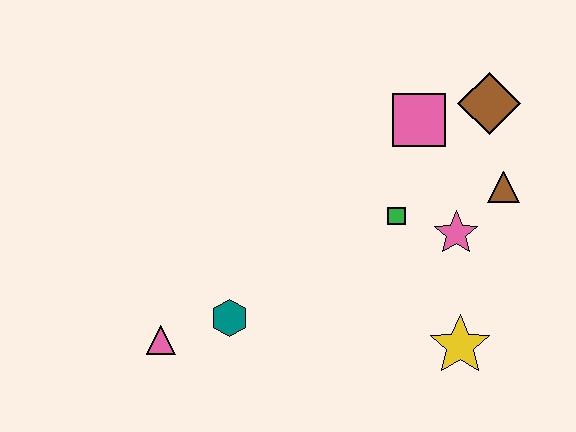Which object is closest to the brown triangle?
The pink star is closest to the brown triangle.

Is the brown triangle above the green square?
Yes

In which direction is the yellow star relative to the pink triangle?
The yellow star is to the right of the pink triangle.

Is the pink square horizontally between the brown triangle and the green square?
Yes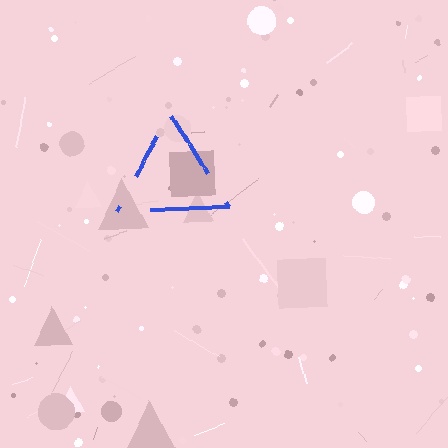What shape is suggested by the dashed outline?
The dashed outline suggests a triangle.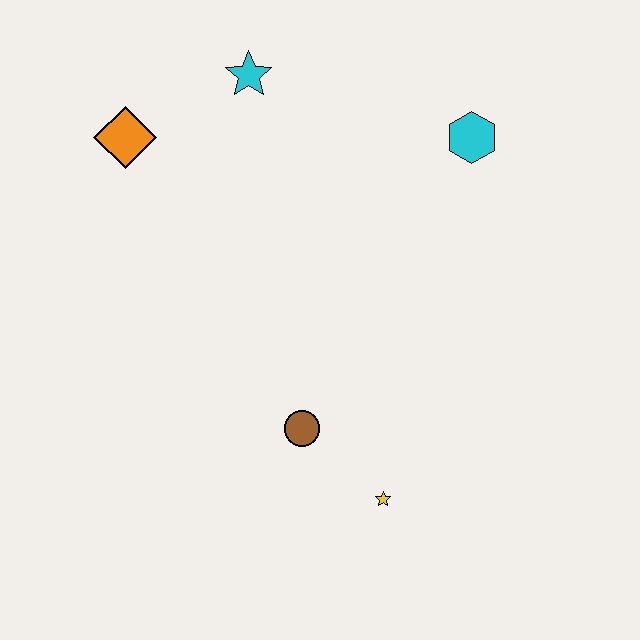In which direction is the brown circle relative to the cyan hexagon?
The brown circle is below the cyan hexagon.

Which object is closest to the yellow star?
The brown circle is closest to the yellow star.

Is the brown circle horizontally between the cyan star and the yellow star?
Yes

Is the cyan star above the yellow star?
Yes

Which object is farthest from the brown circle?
The cyan star is farthest from the brown circle.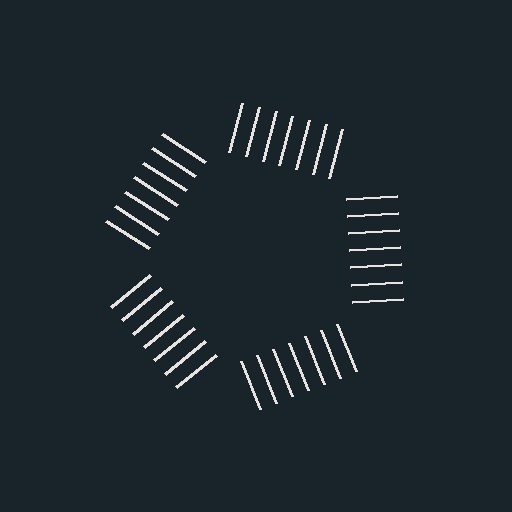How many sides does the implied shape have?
5 sides — the line-ends trace a pentagon.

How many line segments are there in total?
35 — 7 along each of the 5 edges.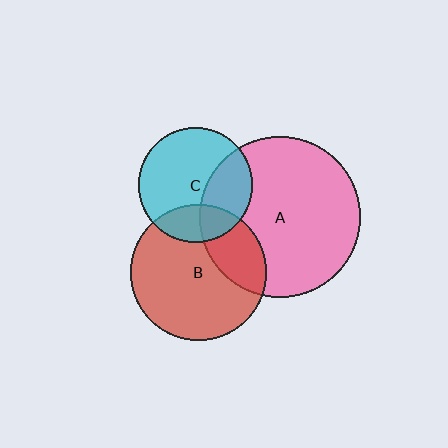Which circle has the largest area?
Circle A (pink).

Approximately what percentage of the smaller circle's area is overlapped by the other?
Approximately 30%.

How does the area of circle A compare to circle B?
Approximately 1.4 times.